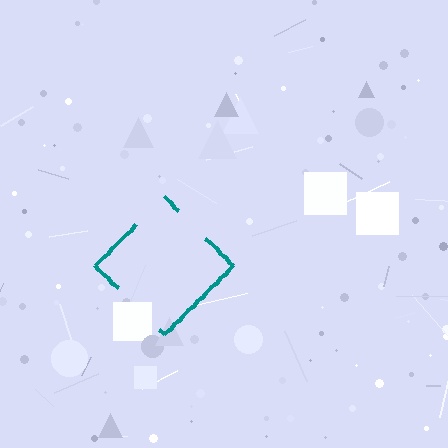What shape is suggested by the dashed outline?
The dashed outline suggests a diamond.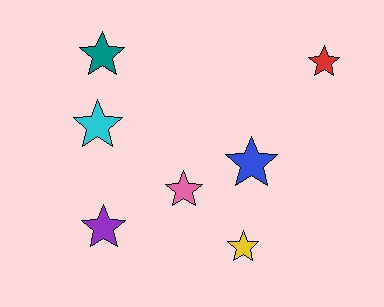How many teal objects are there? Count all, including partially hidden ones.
There is 1 teal object.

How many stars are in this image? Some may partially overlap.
There are 7 stars.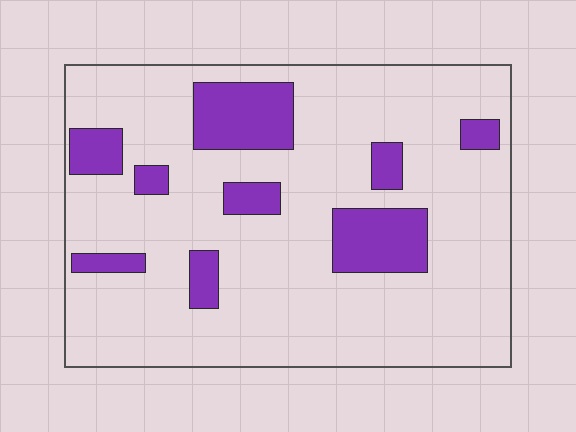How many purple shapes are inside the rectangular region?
9.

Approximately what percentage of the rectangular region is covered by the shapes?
Approximately 20%.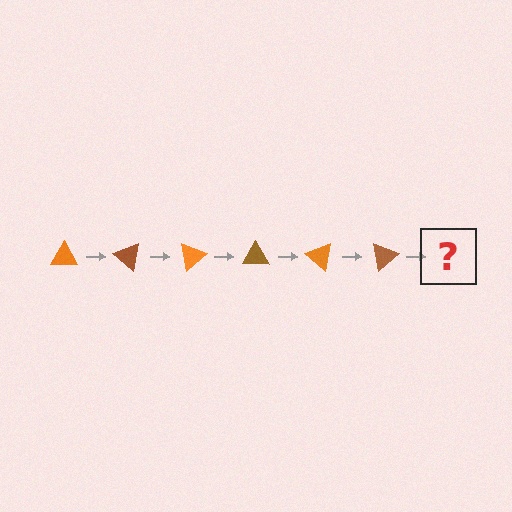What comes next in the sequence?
The next element should be an orange triangle, rotated 240 degrees from the start.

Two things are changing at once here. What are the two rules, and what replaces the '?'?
The two rules are that it rotates 40 degrees each step and the color cycles through orange and brown. The '?' should be an orange triangle, rotated 240 degrees from the start.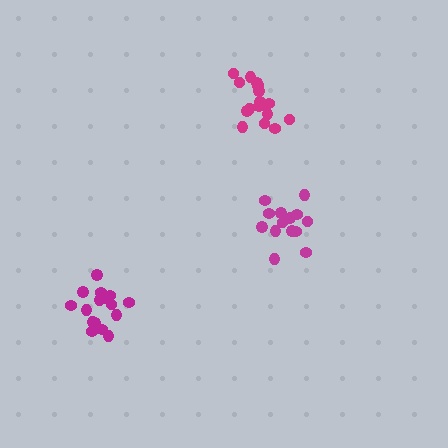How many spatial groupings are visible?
There are 3 spatial groupings.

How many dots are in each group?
Group 1: 16 dots, Group 2: 16 dots, Group 3: 14 dots (46 total).